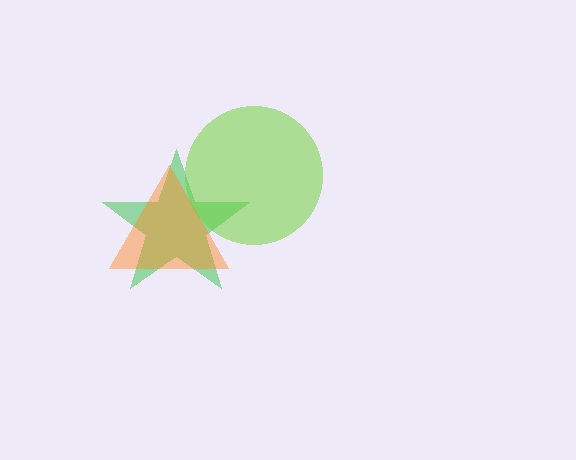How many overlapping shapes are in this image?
There are 3 overlapping shapes in the image.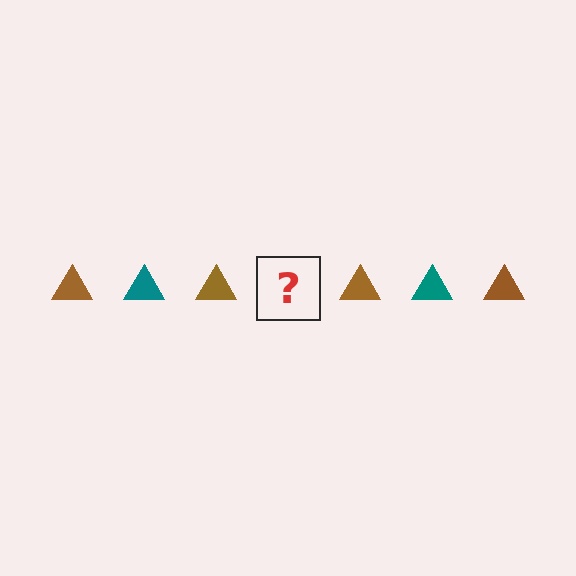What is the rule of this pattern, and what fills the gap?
The rule is that the pattern cycles through brown, teal triangles. The gap should be filled with a teal triangle.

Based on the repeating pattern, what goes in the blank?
The blank should be a teal triangle.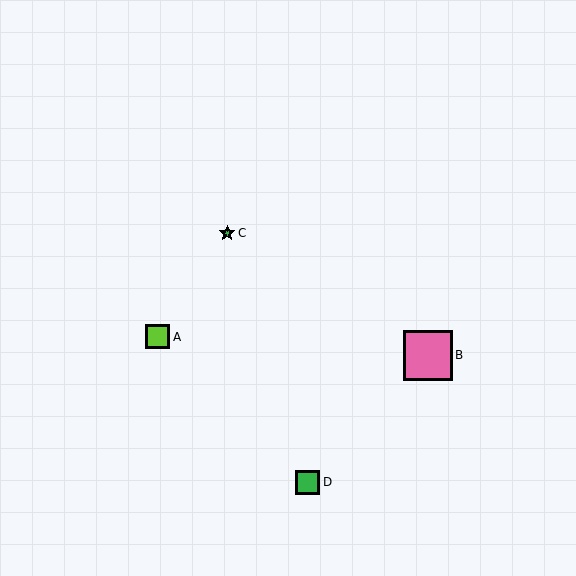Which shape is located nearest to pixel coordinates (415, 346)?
The pink square (labeled B) at (428, 355) is nearest to that location.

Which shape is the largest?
The pink square (labeled B) is the largest.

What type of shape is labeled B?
Shape B is a pink square.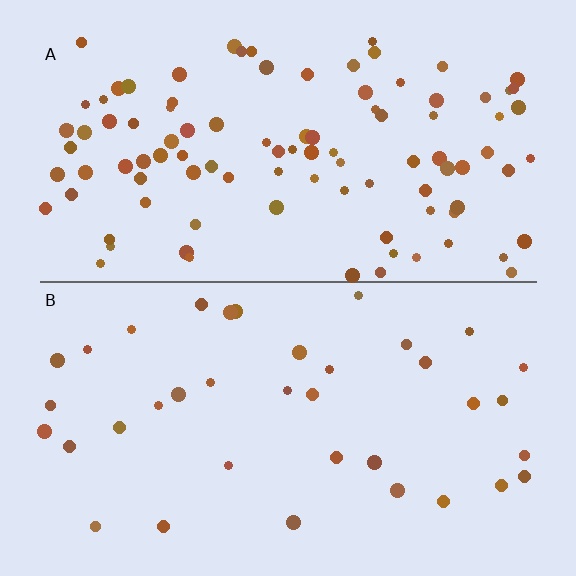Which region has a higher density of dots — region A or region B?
A (the top).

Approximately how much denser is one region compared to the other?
Approximately 2.7× — region A over region B.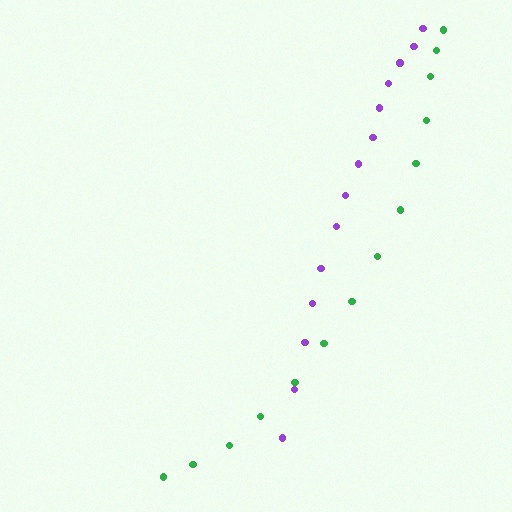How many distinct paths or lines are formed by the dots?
There are 2 distinct paths.